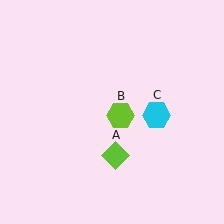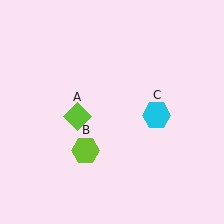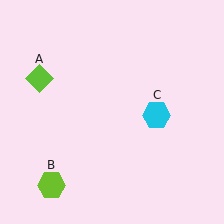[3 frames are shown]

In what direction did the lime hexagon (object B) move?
The lime hexagon (object B) moved down and to the left.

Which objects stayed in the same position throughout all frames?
Cyan hexagon (object C) remained stationary.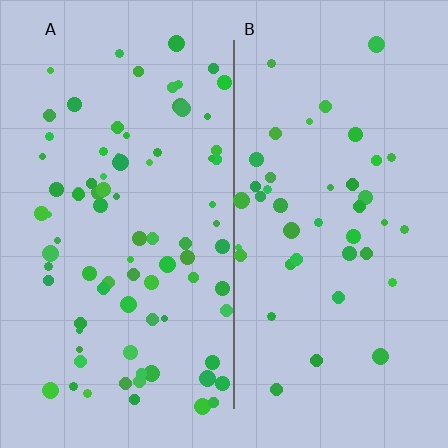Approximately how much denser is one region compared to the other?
Approximately 1.9× — region A over region B.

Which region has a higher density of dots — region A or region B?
A (the left).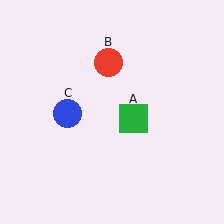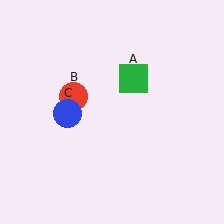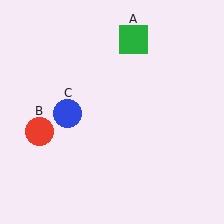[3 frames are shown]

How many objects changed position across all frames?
2 objects changed position: green square (object A), red circle (object B).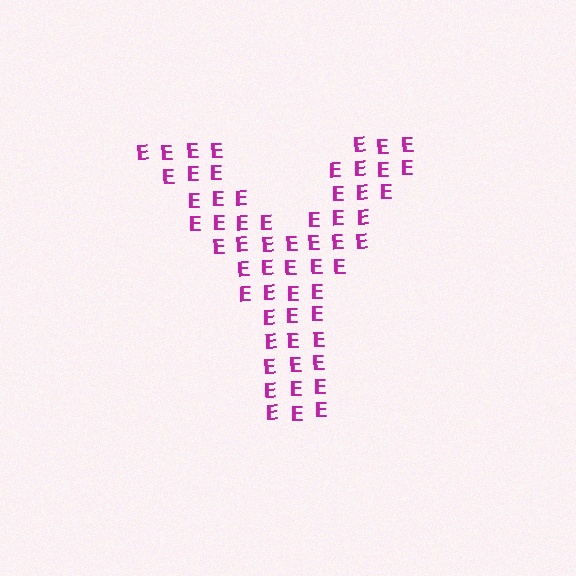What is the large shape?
The large shape is the letter Y.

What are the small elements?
The small elements are letter E's.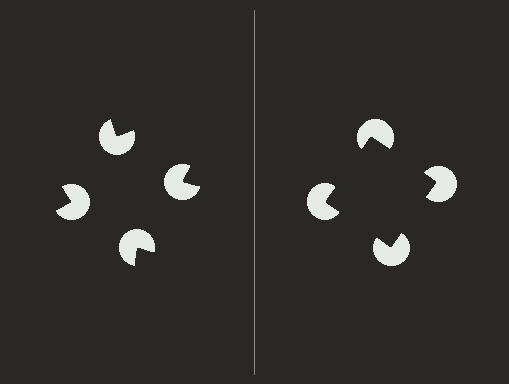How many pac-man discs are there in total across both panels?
8 — 4 on each side.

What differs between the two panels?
The pac-man discs are positioned identically on both sides; only the wedge orientations differ. On the right they align to a square; on the left they are misaligned.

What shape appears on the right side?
An illusory square.